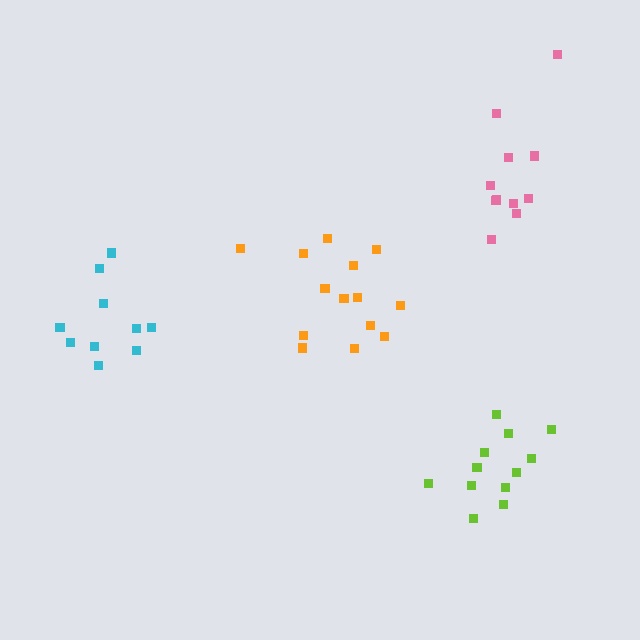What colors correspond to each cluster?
The clusters are colored: cyan, lime, orange, pink.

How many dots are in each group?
Group 1: 10 dots, Group 2: 12 dots, Group 3: 14 dots, Group 4: 11 dots (47 total).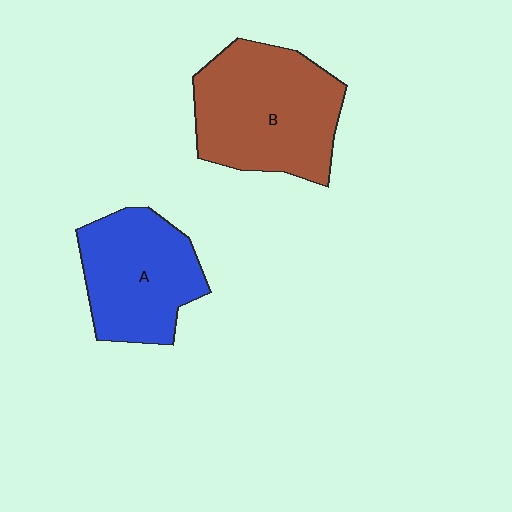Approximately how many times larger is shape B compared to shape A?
Approximately 1.3 times.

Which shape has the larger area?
Shape B (brown).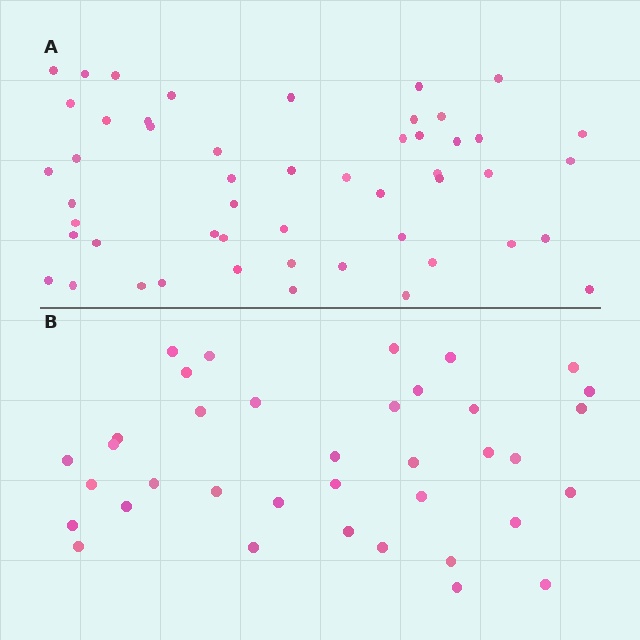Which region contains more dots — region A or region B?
Region A (the top region) has more dots.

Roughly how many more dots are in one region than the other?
Region A has approximately 15 more dots than region B.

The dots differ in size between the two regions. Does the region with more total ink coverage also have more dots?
No. Region B has more total ink coverage because its dots are larger, but region A actually contains more individual dots. Total area can be misleading — the number of items is what matters here.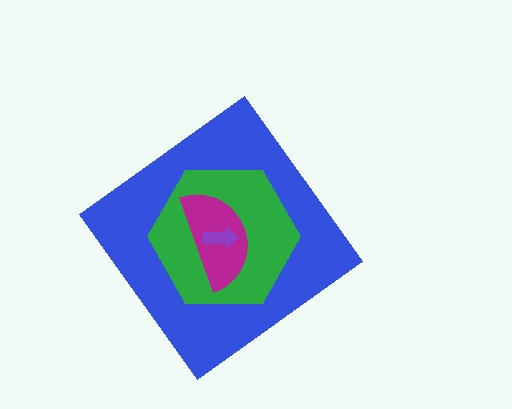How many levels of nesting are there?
4.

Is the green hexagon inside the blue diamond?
Yes.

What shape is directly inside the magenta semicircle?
The purple arrow.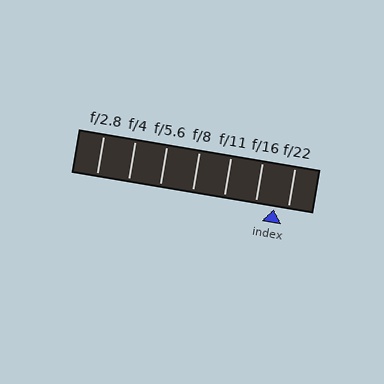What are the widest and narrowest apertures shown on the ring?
The widest aperture shown is f/2.8 and the narrowest is f/22.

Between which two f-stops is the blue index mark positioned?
The index mark is between f/16 and f/22.